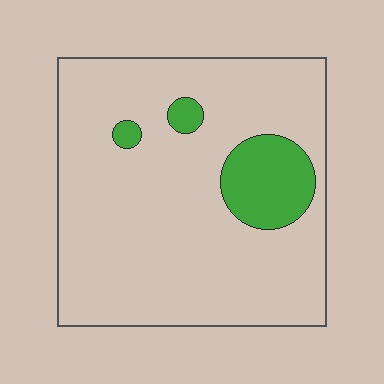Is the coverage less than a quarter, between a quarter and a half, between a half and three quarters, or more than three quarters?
Less than a quarter.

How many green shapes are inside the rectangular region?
3.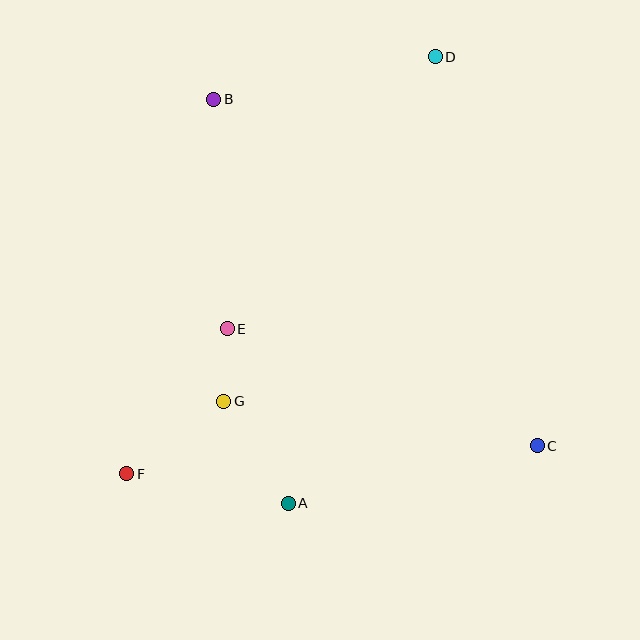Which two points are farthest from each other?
Points D and F are farthest from each other.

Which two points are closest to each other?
Points E and G are closest to each other.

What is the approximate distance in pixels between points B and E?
The distance between B and E is approximately 230 pixels.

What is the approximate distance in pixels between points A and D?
The distance between A and D is approximately 470 pixels.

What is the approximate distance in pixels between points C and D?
The distance between C and D is approximately 402 pixels.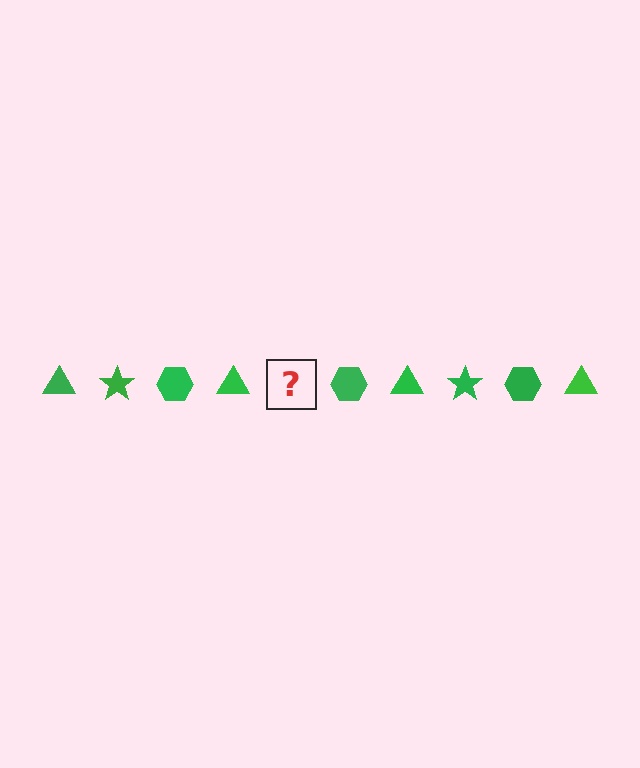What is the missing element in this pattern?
The missing element is a green star.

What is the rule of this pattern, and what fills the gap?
The rule is that the pattern cycles through triangle, star, hexagon shapes in green. The gap should be filled with a green star.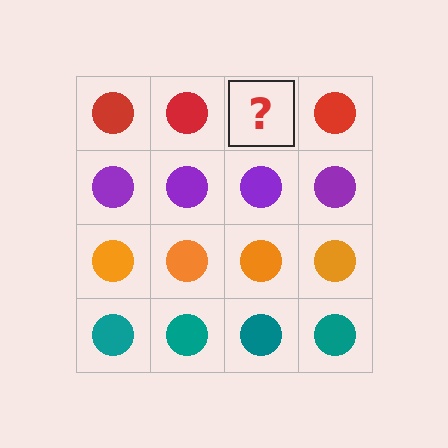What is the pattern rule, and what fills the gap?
The rule is that each row has a consistent color. The gap should be filled with a red circle.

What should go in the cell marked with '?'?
The missing cell should contain a red circle.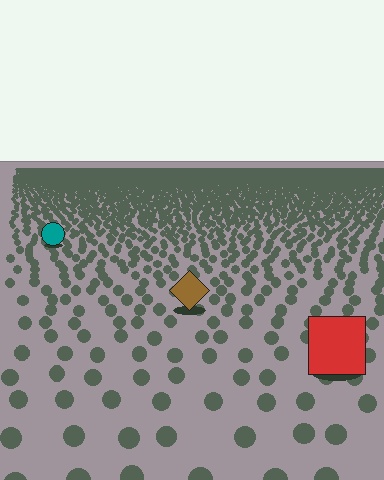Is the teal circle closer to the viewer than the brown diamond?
No. The brown diamond is closer — you can tell from the texture gradient: the ground texture is coarser near it.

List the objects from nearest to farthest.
From nearest to farthest: the red square, the brown diamond, the teal circle.